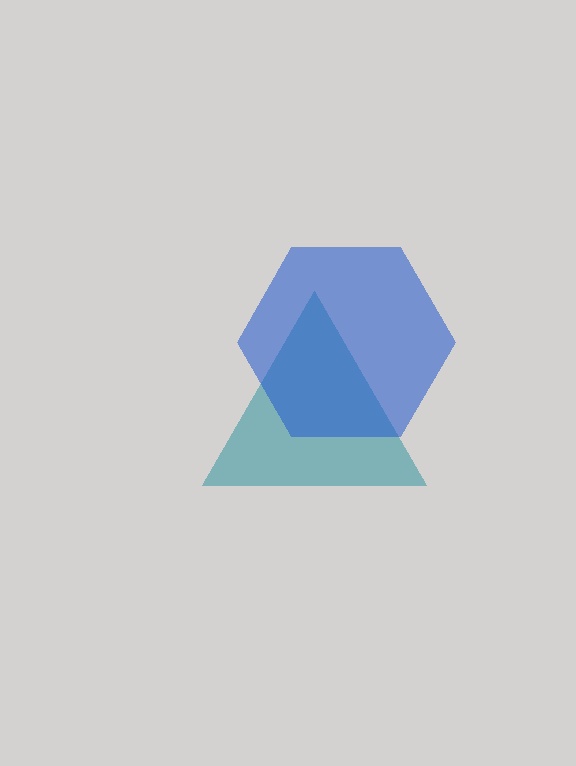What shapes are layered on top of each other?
The layered shapes are: a teal triangle, a blue hexagon.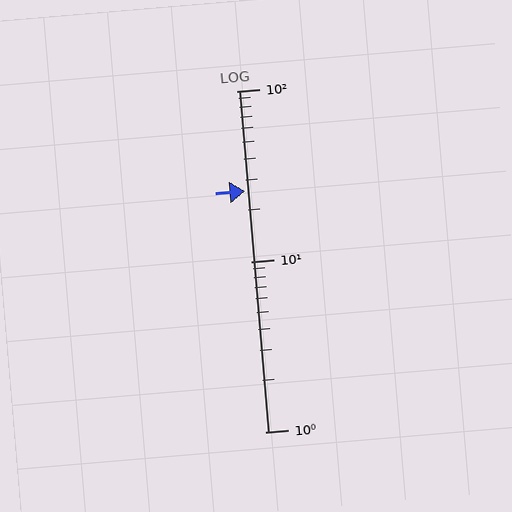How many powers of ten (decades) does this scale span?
The scale spans 2 decades, from 1 to 100.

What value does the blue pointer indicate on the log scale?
The pointer indicates approximately 26.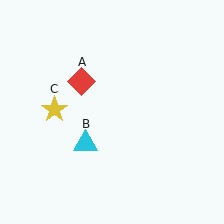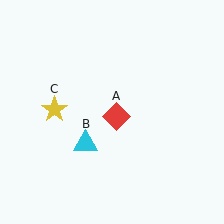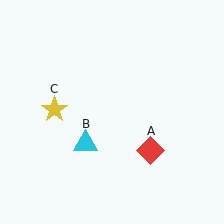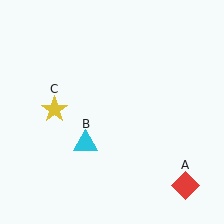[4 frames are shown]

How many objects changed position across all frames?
1 object changed position: red diamond (object A).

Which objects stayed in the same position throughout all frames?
Cyan triangle (object B) and yellow star (object C) remained stationary.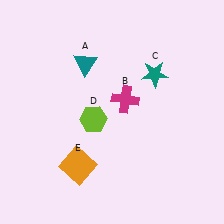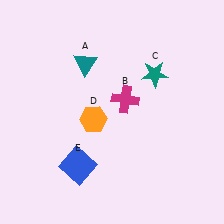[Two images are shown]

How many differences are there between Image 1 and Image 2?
There are 2 differences between the two images.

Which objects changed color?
D changed from lime to orange. E changed from orange to blue.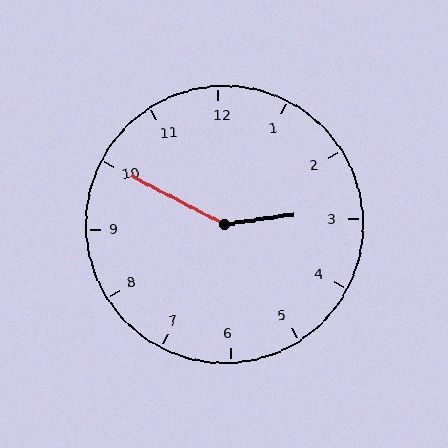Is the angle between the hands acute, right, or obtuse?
It is obtuse.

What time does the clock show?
2:50.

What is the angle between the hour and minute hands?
Approximately 145 degrees.